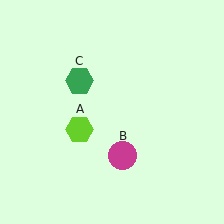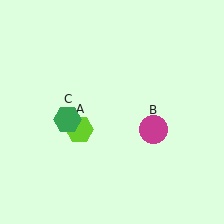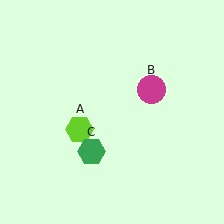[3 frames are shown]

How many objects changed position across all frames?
2 objects changed position: magenta circle (object B), green hexagon (object C).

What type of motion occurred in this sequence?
The magenta circle (object B), green hexagon (object C) rotated counterclockwise around the center of the scene.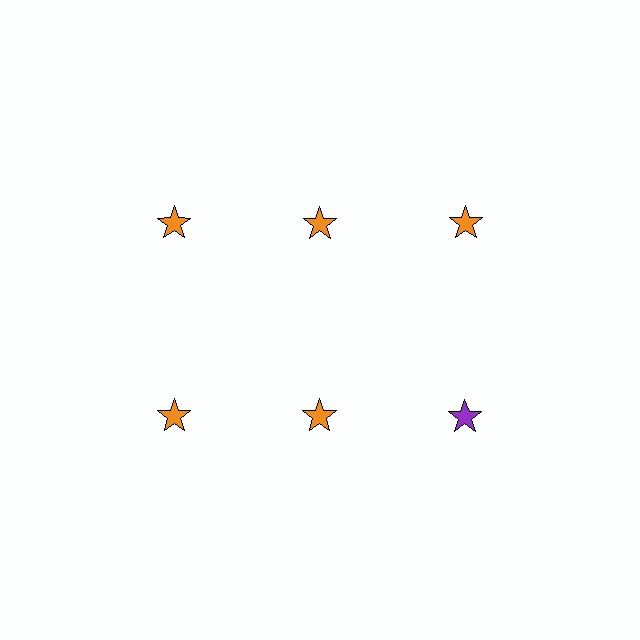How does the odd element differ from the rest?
It has a different color: purple instead of orange.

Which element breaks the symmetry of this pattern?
The purple star in the second row, center column breaks the symmetry. All other shapes are orange stars.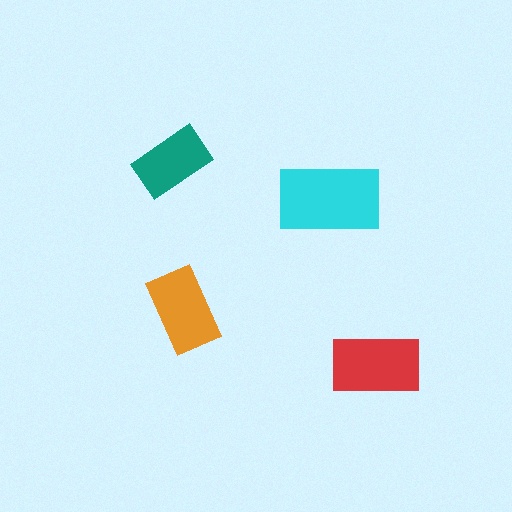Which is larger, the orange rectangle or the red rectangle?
The red one.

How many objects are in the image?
There are 4 objects in the image.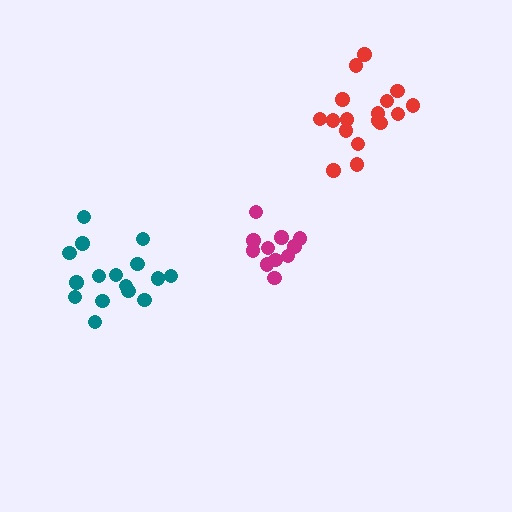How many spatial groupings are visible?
There are 3 spatial groupings.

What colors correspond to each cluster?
The clusters are colored: magenta, red, teal.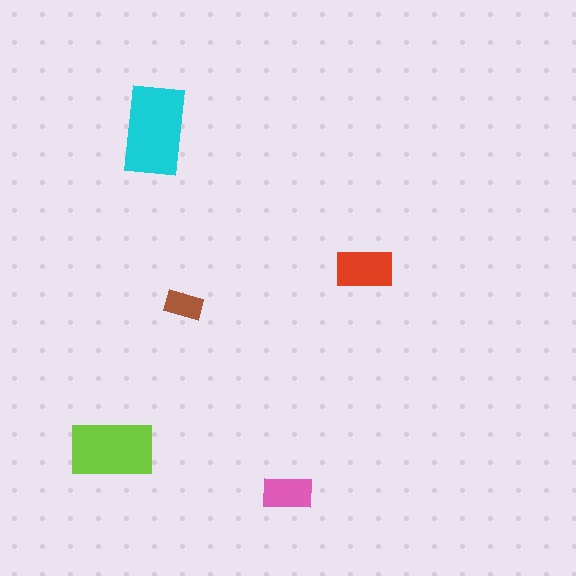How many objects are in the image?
There are 5 objects in the image.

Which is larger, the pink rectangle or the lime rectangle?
The lime one.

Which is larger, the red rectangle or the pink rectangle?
The red one.